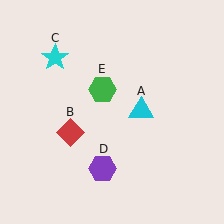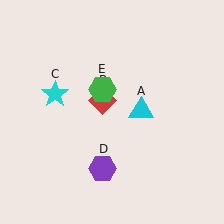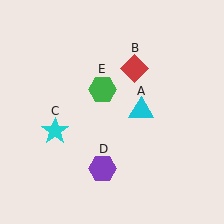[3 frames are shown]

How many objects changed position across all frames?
2 objects changed position: red diamond (object B), cyan star (object C).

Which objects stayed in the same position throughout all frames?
Cyan triangle (object A) and purple hexagon (object D) and green hexagon (object E) remained stationary.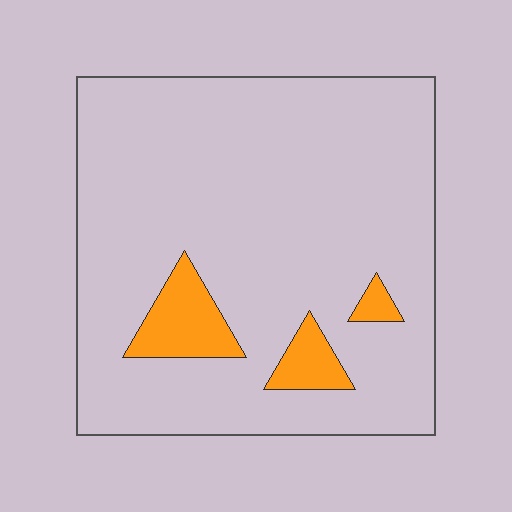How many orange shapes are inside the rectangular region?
3.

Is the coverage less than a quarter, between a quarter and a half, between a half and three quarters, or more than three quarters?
Less than a quarter.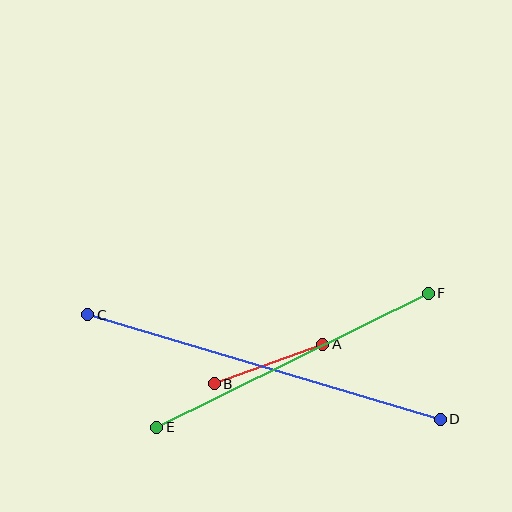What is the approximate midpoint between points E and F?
The midpoint is at approximately (292, 360) pixels.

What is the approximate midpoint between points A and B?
The midpoint is at approximately (269, 364) pixels.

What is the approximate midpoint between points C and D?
The midpoint is at approximately (264, 367) pixels.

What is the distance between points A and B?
The distance is approximately 115 pixels.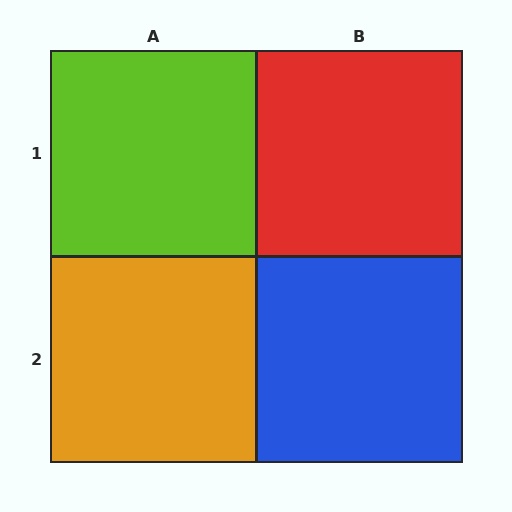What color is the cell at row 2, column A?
Orange.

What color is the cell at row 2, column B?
Blue.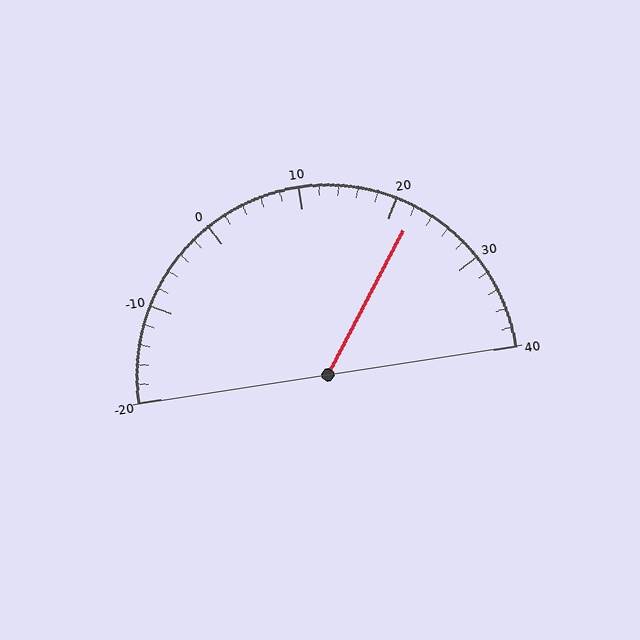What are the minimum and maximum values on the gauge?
The gauge ranges from -20 to 40.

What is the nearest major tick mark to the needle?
The nearest major tick mark is 20.